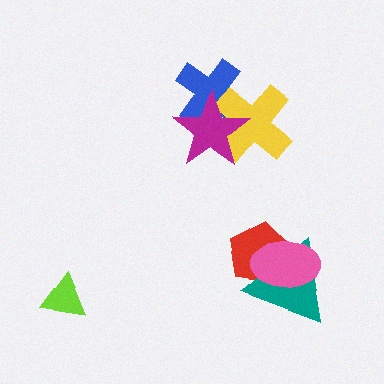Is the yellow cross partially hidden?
Yes, it is partially covered by another shape.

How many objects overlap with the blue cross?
2 objects overlap with the blue cross.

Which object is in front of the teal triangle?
The pink ellipse is in front of the teal triangle.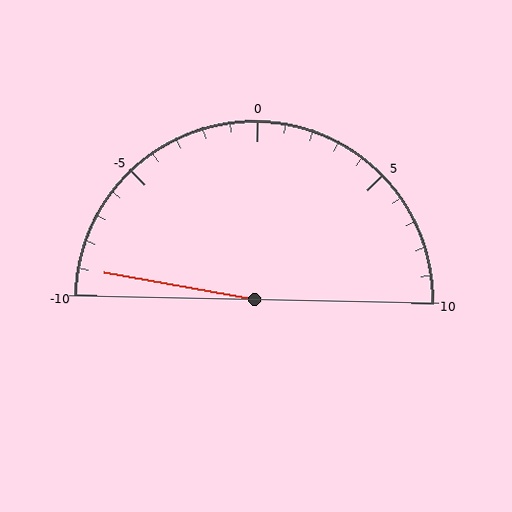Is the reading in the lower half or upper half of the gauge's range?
The reading is in the lower half of the range (-10 to 10).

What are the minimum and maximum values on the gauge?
The gauge ranges from -10 to 10.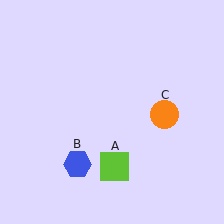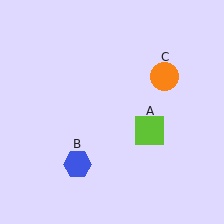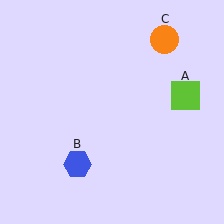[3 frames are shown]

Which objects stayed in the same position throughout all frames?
Blue hexagon (object B) remained stationary.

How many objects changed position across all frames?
2 objects changed position: lime square (object A), orange circle (object C).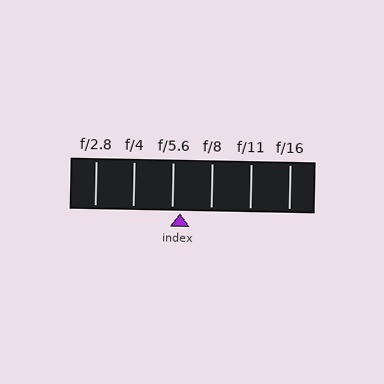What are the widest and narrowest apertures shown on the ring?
The widest aperture shown is f/2.8 and the narrowest is f/16.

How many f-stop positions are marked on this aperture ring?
There are 6 f-stop positions marked.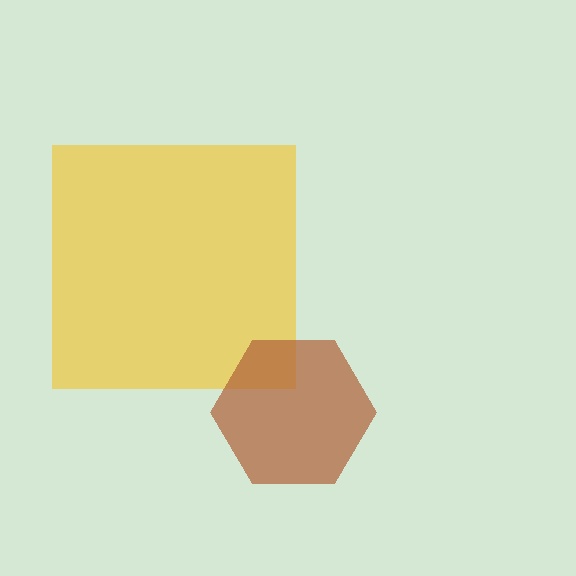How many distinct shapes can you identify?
There are 2 distinct shapes: a yellow square, a brown hexagon.